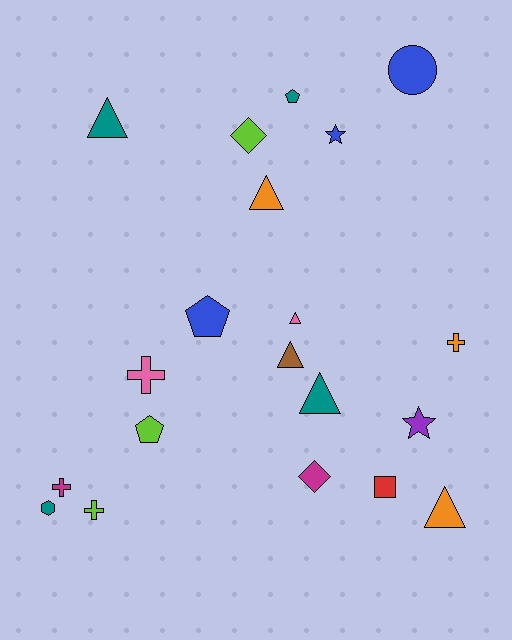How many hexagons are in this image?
There is 1 hexagon.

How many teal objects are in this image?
There are 4 teal objects.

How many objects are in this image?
There are 20 objects.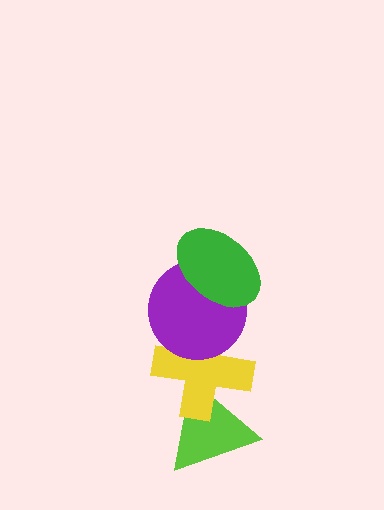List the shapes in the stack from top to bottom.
From top to bottom: the green ellipse, the purple circle, the yellow cross, the lime triangle.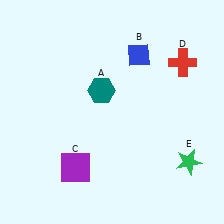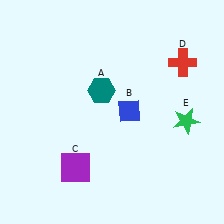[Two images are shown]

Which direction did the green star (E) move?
The green star (E) moved up.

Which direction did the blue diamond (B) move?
The blue diamond (B) moved down.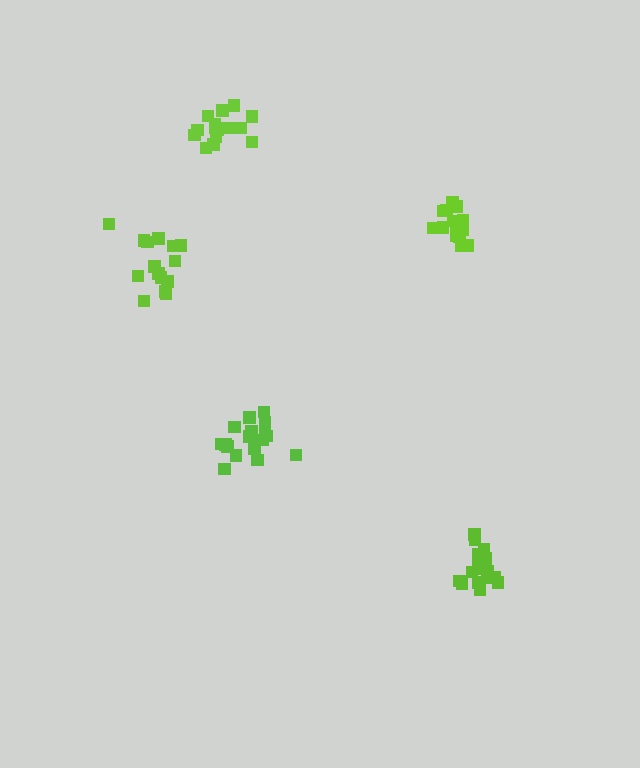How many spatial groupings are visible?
There are 5 spatial groupings.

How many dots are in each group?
Group 1: 15 dots, Group 2: 18 dots, Group 3: 15 dots, Group 4: 17 dots, Group 5: 16 dots (81 total).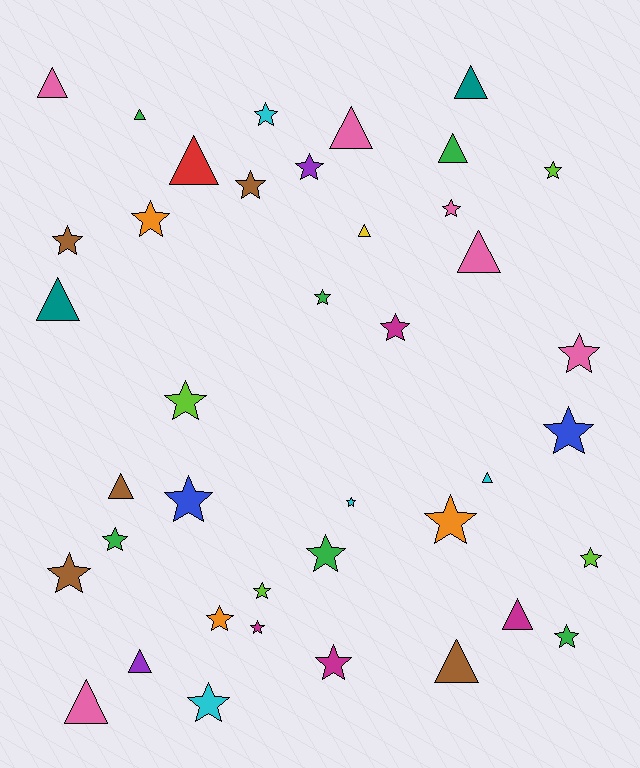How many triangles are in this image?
There are 15 triangles.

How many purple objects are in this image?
There are 2 purple objects.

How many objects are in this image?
There are 40 objects.